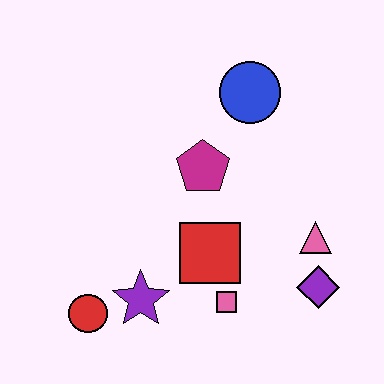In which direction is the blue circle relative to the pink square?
The blue circle is above the pink square.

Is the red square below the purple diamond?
No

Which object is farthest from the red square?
The blue circle is farthest from the red square.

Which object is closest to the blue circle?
The magenta pentagon is closest to the blue circle.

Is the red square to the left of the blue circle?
Yes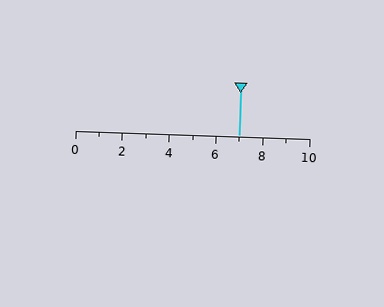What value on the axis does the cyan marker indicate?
The marker indicates approximately 7.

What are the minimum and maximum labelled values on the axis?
The axis runs from 0 to 10.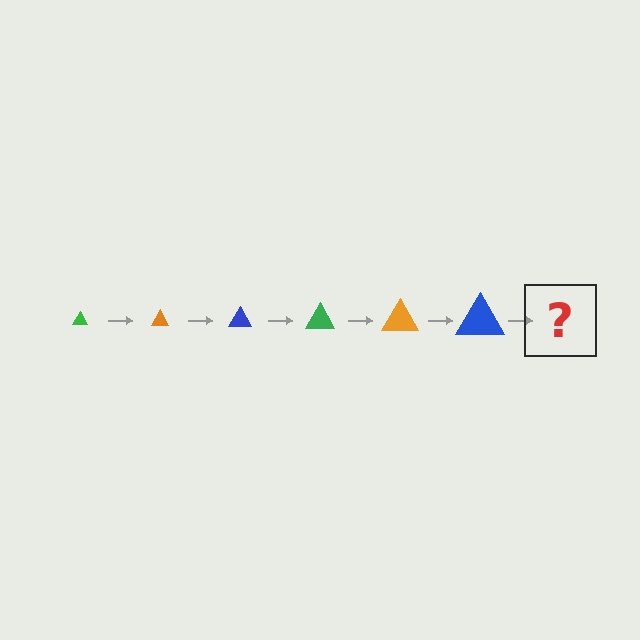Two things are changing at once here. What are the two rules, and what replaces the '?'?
The two rules are that the triangle grows larger each step and the color cycles through green, orange, and blue. The '?' should be a green triangle, larger than the previous one.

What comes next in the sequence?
The next element should be a green triangle, larger than the previous one.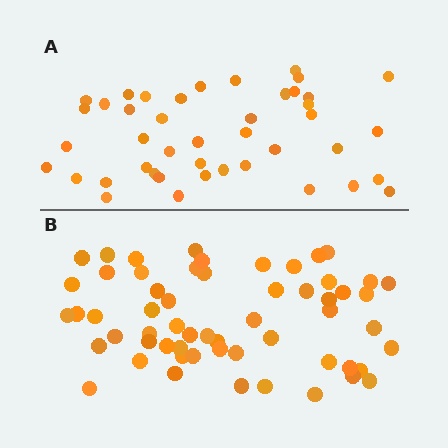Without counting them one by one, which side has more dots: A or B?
Region B (the bottom region) has more dots.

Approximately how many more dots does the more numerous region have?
Region B has approximately 15 more dots than region A.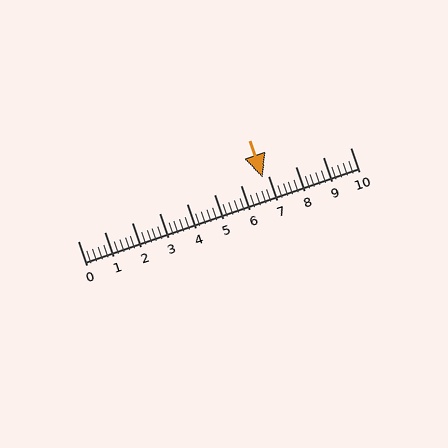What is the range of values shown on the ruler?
The ruler shows values from 0 to 10.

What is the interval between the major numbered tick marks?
The major tick marks are spaced 1 units apart.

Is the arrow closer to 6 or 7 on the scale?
The arrow is closer to 7.